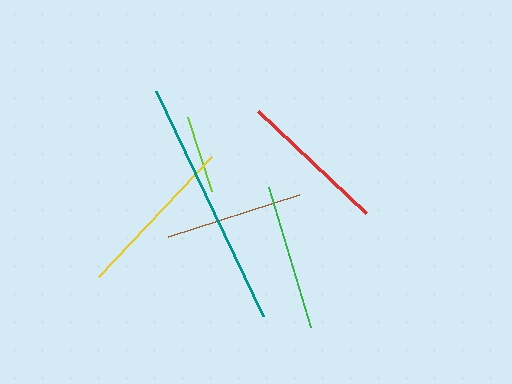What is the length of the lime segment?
The lime segment is approximately 78 pixels long.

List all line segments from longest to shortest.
From longest to shortest: teal, yellow, red, green, brown, lime.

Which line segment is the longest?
The teal line is the longest at approximately 248 pixels.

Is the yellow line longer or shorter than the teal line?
The teal line is longer than the yellow line.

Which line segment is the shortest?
The lime line is the shortest at approximately 78 pixels.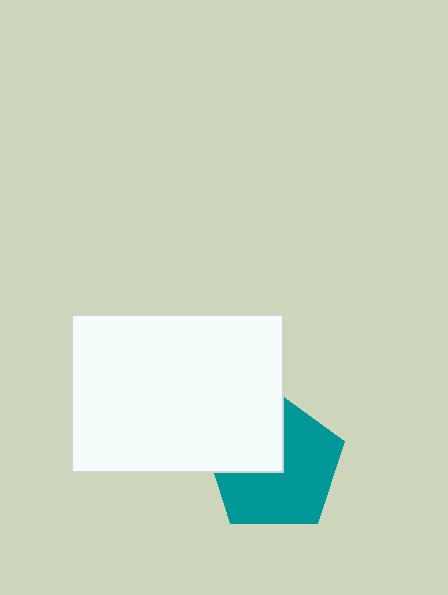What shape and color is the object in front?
The object in front is a white rectangle.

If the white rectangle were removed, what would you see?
You would see the complete teal pentagon.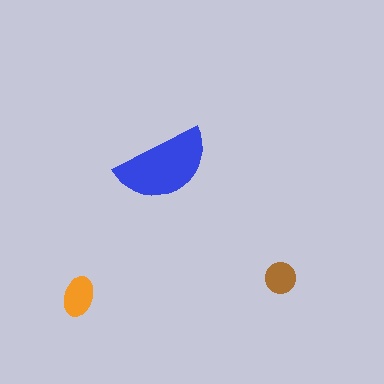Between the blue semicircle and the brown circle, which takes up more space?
The blue semicircle.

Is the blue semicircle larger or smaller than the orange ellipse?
Larger.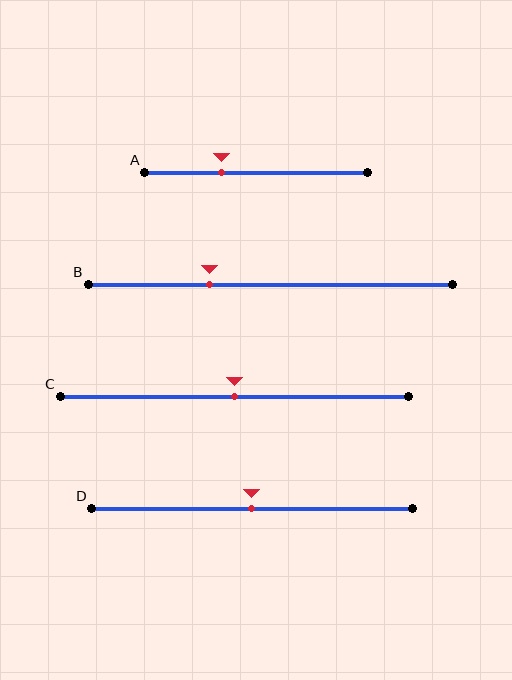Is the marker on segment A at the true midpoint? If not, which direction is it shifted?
No, the marker on segment A is shifted to the left by about 15% of the segment length.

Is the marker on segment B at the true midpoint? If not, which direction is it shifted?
No, the marker on segment B is shifted to the left by about 17% of the segment length.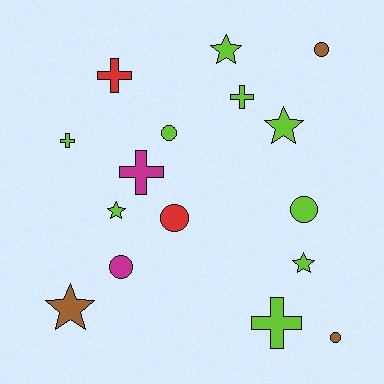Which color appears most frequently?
Lime, with 9 objects.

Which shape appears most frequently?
Circle, with 6 objects.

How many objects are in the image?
There are 16 objects.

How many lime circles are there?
There are 2 lime circles.